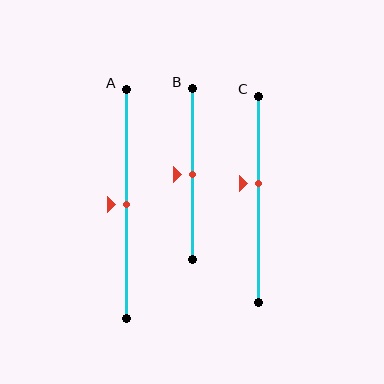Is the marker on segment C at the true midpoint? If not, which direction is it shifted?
No, the marker on segment C is shifted upward by about 8% of the segment length.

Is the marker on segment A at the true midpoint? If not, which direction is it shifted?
Yes, the marker on segment A is at the true midpoint.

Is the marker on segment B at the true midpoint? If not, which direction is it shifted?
Yes, the marker on segment B is at the true midpoint.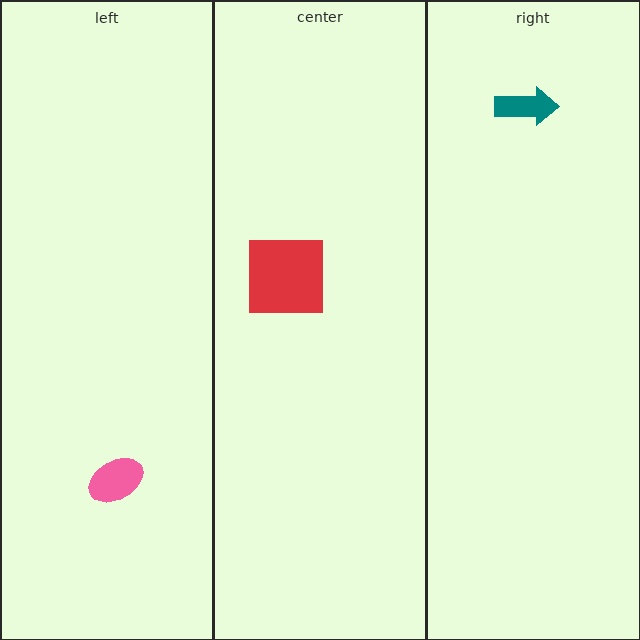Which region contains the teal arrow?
The right region.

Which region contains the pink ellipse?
The left region.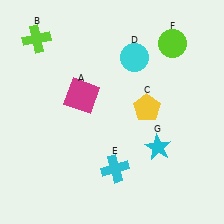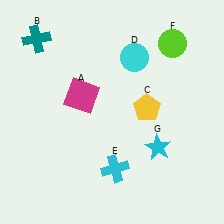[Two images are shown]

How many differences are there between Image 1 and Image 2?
There is 1 difference between the two images.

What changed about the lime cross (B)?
In Image 1, B is lime. In Image 2, it changed to teal.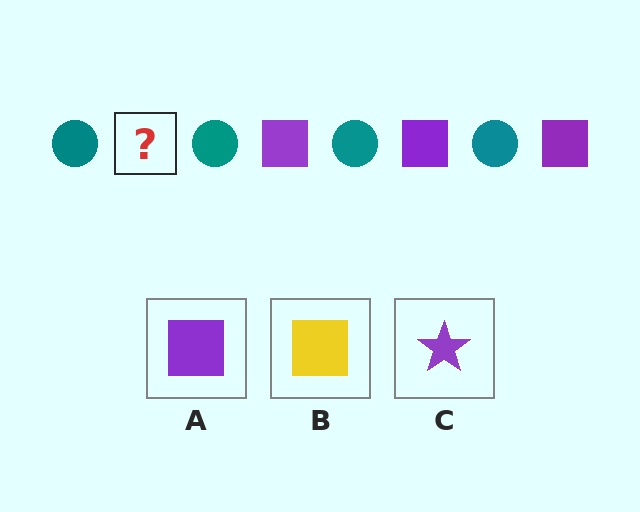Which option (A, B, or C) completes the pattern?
A.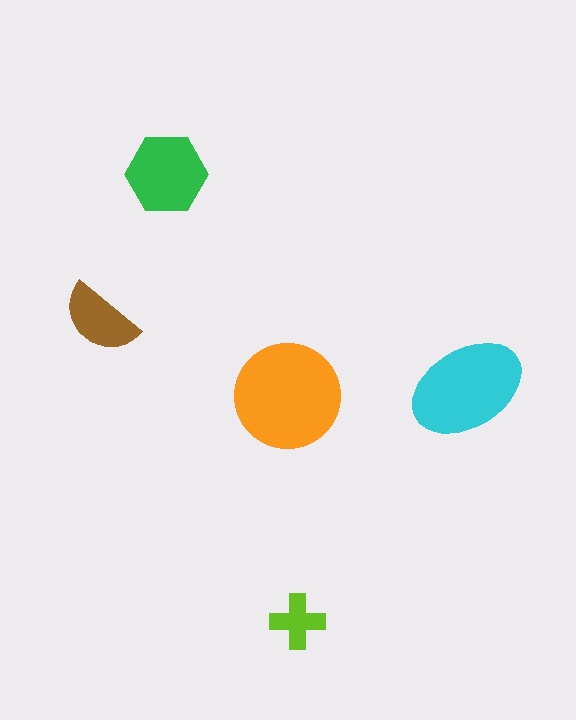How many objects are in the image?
There are 5 objects in the image.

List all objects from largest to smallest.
The orange circle, the cyan ellipse, the green hexagon, the brown semicircle, the lime cross.